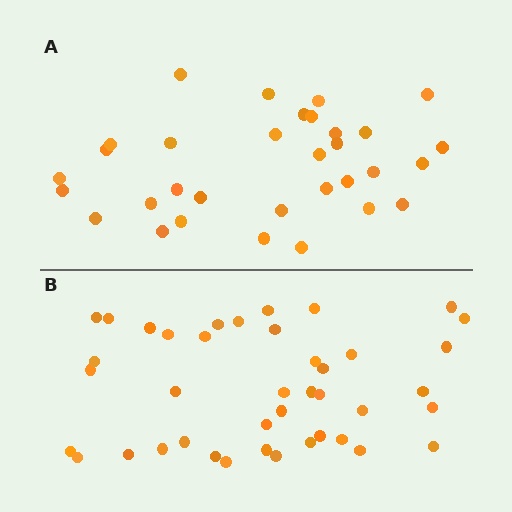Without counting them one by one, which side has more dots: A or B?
Region B (the bottom region) has more dots.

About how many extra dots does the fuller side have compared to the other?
Region B has roughly 8 or so more dots than region A.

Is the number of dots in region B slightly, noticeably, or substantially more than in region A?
Region B has noticeably more, but not dramatically so. The ratio is roughly 1.3 to 1.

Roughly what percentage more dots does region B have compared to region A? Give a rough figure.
About 30% more.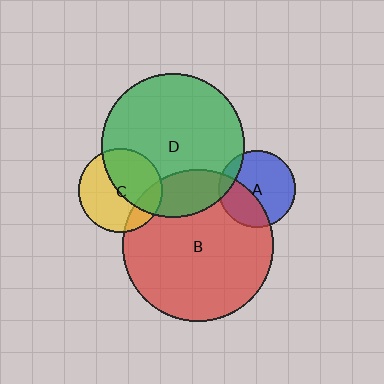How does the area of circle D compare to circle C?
Approximately 2.9 times.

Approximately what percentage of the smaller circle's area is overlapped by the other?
Approximately 15%.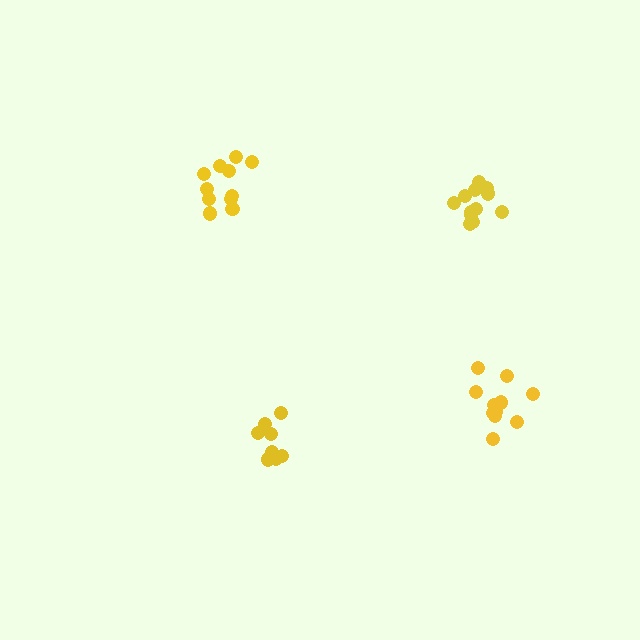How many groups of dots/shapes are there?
There are 4 groups.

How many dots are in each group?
Group 1: 11 dots, Group 2: 9 dots, Group 3: 12 dots, Group 4: 11 dots (43 total).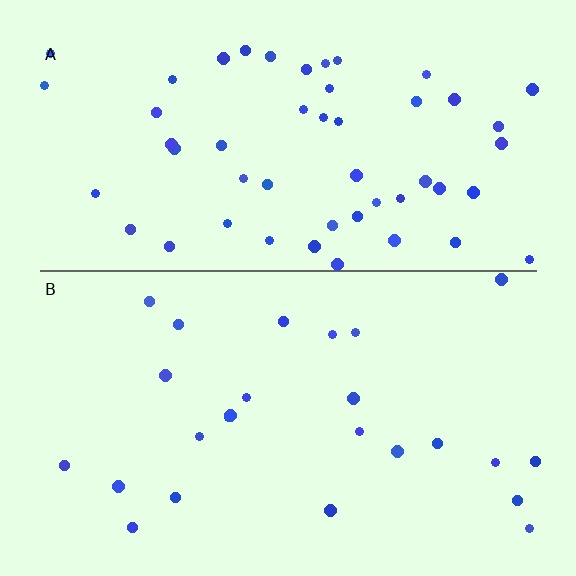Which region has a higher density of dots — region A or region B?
A (the top).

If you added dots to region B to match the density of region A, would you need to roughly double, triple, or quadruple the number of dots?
Approximately double.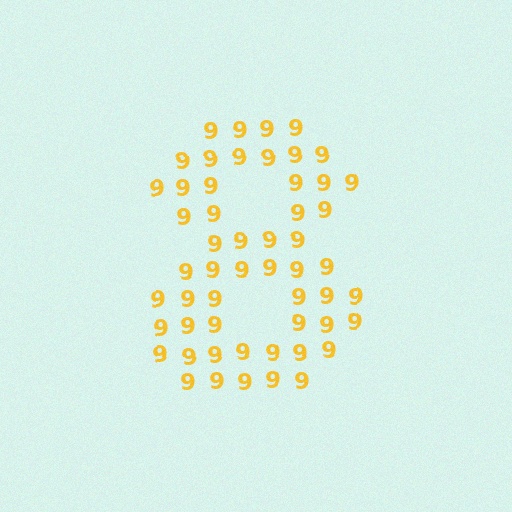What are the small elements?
The small elements are digit 9's.